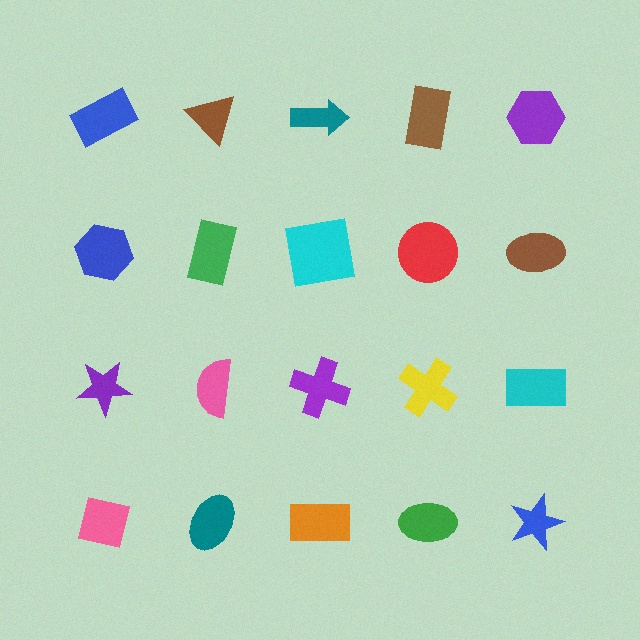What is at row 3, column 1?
A purple star.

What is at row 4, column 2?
A teal ellipse.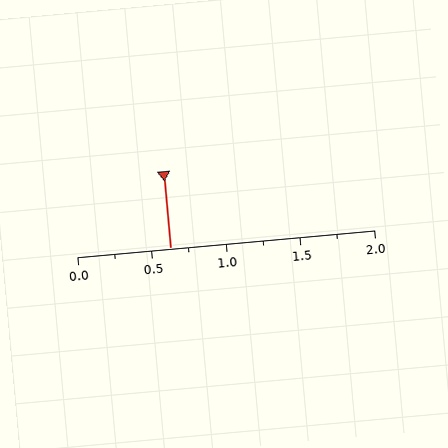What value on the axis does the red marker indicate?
The marker indicates approximately 0.62.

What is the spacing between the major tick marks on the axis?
The major ticks are spaced 0.5 apart.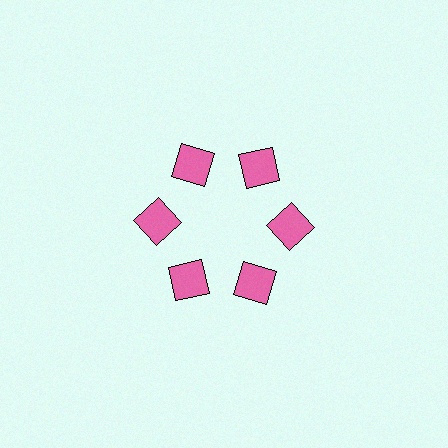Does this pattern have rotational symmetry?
Yes, this pattern has 6-fold rotational symmetry. It looks the same after rotating 60 degrees around the center.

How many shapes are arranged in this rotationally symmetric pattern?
There are 6 shapes, arranged in 6 groups of 1.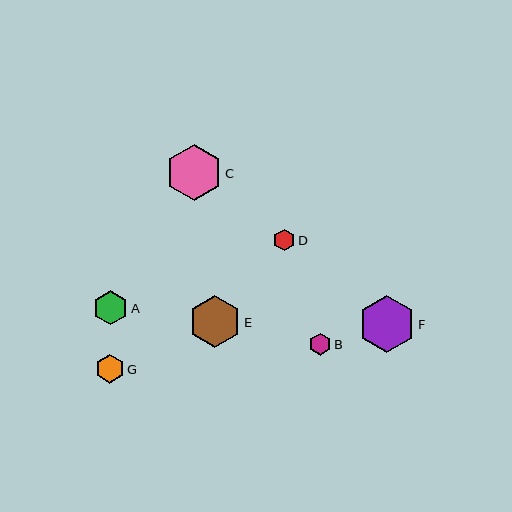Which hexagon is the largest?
Hexagon F is the largest with a size of approximately 56 pixels.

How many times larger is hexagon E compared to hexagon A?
Hexagon E is approximately 1.5 times the size of hexagon A.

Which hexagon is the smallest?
Hexagon D is the smallest with a size of approximately 22 pixels.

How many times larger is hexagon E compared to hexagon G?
Hexagon E is approximately 1.8 times the size of hexagon G.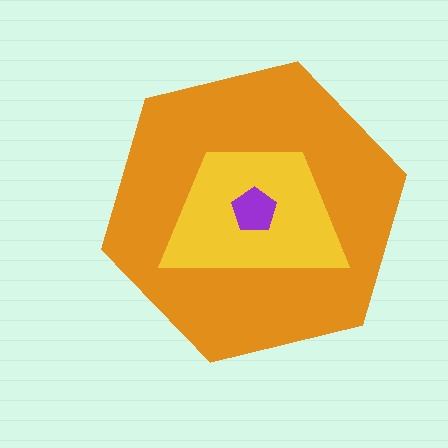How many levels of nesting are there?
3.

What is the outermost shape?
The orange hexagon.